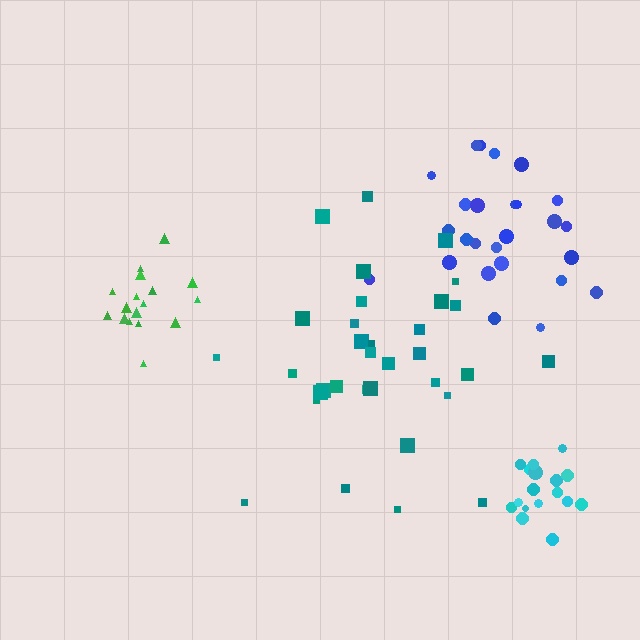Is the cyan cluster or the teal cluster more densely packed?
Cyan.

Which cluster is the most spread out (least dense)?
Blue.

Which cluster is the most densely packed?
Cyan.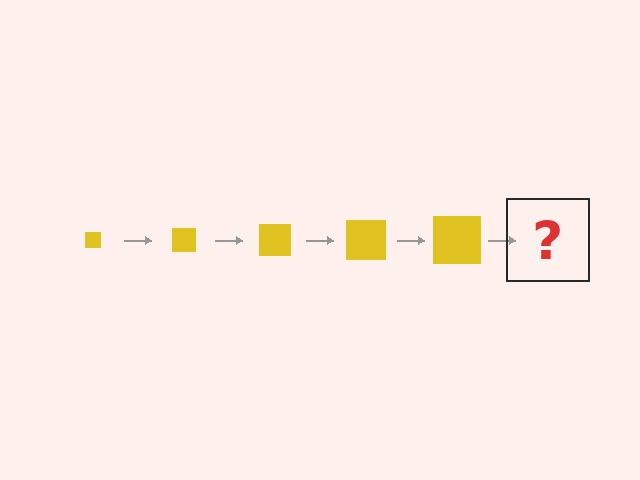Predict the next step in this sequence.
The next step is a yellow square, larger than the previous one.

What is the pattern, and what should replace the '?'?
The pattern is that the square gets progressively larger each step. The '?' should be a yellow square, larger than the previous one.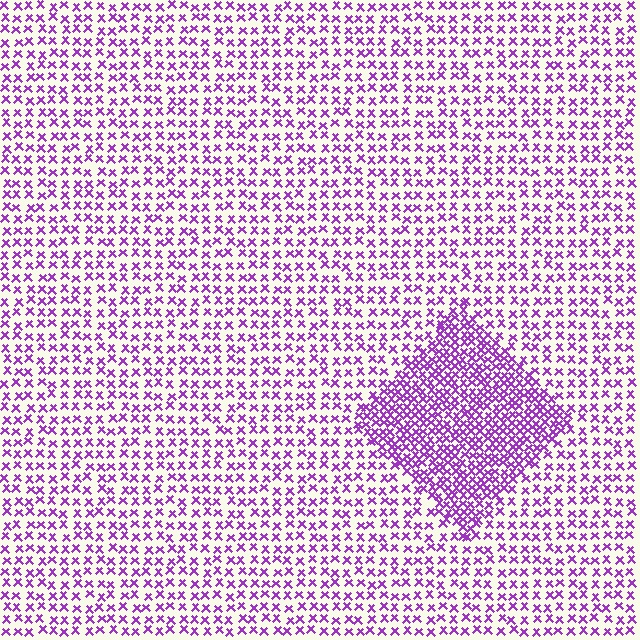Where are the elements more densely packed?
The elements are more densely packed inside the diamond boundary.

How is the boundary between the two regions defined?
The boundary is defined by a change in element density (approximately 2.1x ratio). All elements are the same color, size, and shape.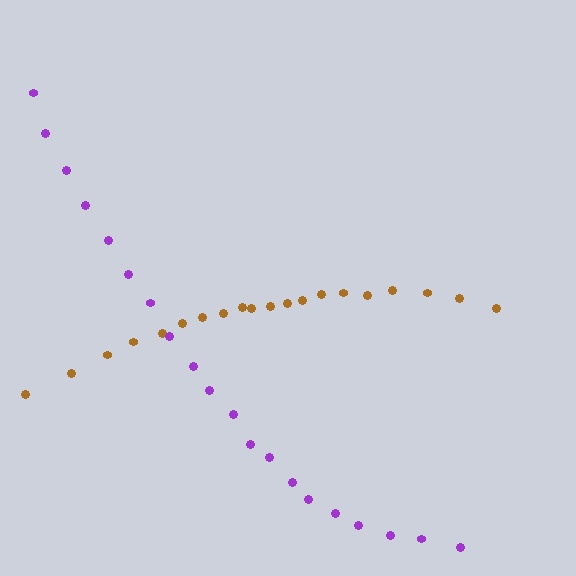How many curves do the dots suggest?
There are 2 distinct paths.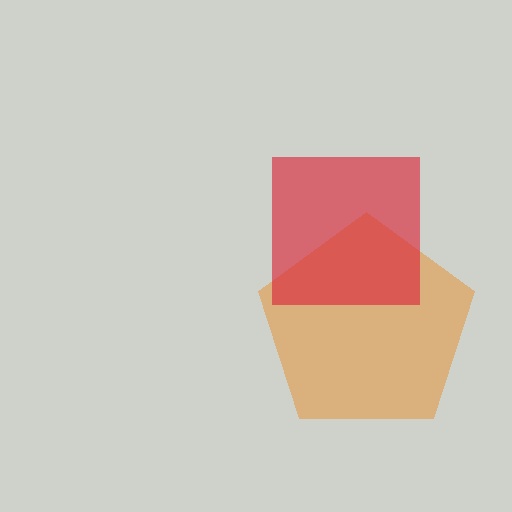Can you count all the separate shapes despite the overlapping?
Yes, there are 2 separate shapes.